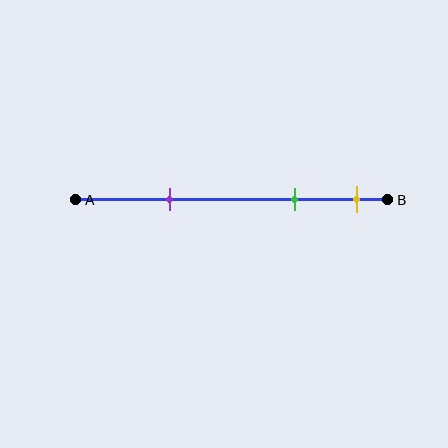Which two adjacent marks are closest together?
The green and yellow marks are the closest adjacent pair.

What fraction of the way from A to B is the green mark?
The green mark is approximately 70% (0.7) of the way from A to B.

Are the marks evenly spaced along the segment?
No, the marks are not evenly spaced.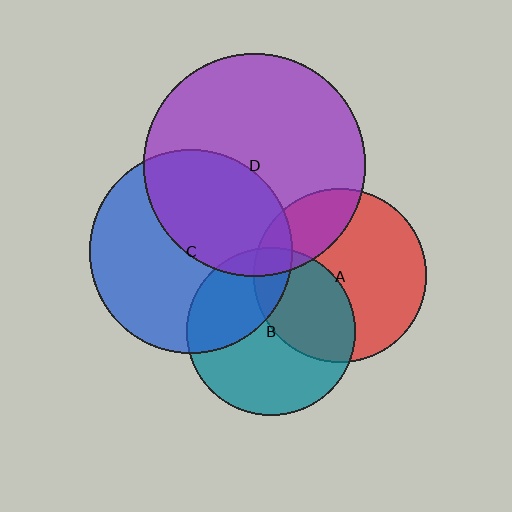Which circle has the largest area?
Circle D (purple).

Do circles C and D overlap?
Yes.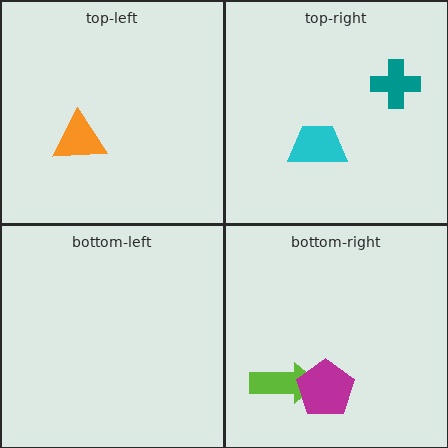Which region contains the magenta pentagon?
The bottom-right region.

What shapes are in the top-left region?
The orange triangle.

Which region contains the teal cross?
The top-right region.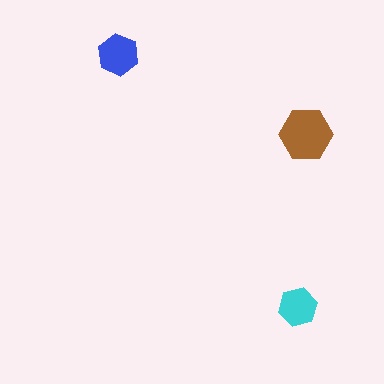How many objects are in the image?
There are 3 objects in the image.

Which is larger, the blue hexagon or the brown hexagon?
The brown one.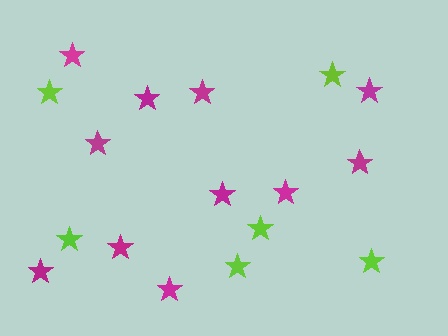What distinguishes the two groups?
There are 2 groups: one group of magenta stars (11) and one group of lime stars (6).